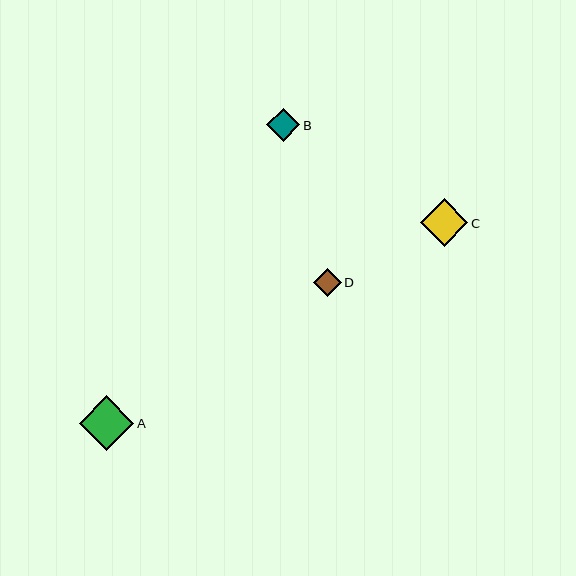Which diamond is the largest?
Diamond A is the largest with a size of approximately 54 pixels.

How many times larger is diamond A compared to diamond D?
Diamond A is approximately 1.9 times the size of diamond D.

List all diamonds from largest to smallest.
From largest to smallest: A, C, B, D.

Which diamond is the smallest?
Diamond D is the smallest with a size of approximately 28 pixels.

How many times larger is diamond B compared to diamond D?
Diamond B is approximately 1.2 times the size of diamond D.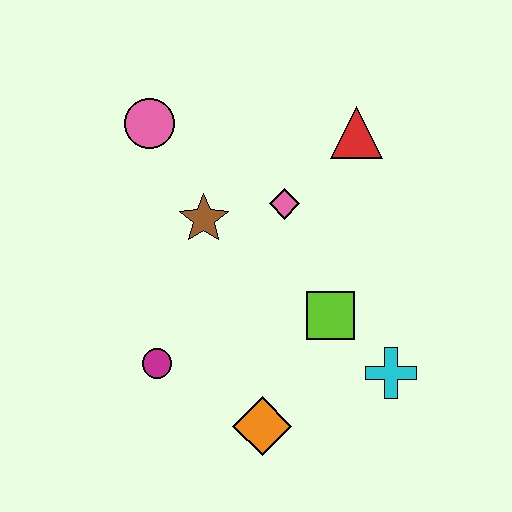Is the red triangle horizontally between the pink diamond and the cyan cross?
Yes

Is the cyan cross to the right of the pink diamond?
Yes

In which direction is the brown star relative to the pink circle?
The brown star is below the pink circle.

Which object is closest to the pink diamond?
The brown star is closest to the pink diamond.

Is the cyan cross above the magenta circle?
No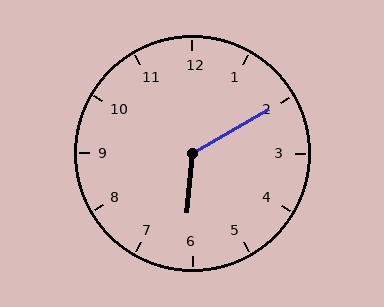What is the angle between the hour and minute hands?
Approximately 125 degrees.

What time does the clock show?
6:10.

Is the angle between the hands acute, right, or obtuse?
It is obtuse.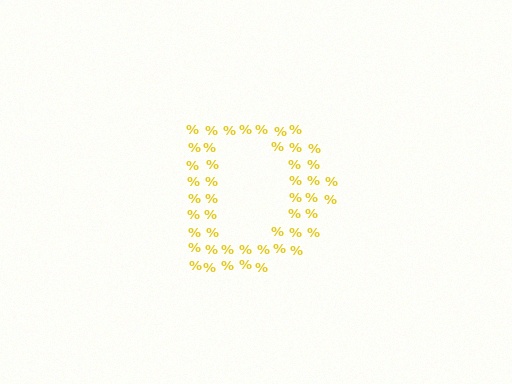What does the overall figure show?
The overall figure shows the letter D.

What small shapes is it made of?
It is made of small percent signs.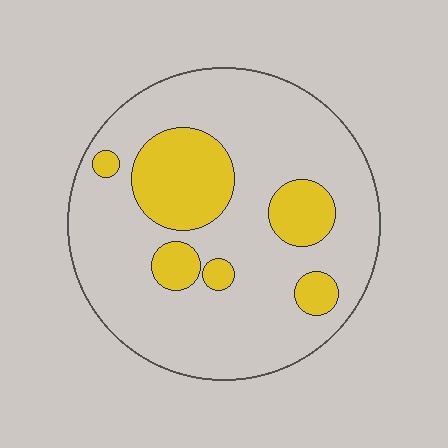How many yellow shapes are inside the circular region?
6.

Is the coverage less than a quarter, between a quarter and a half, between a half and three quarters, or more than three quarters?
Less than a quarter.